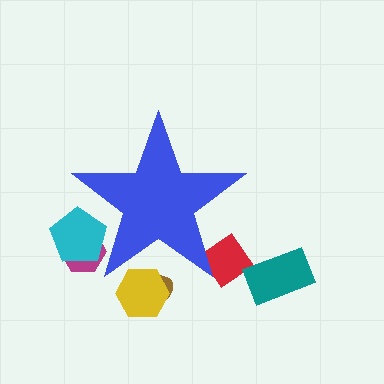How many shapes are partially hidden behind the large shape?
5 shapes are partially hidden.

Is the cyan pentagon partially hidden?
Yes, the cyan pentagon is partially hidden behind the blue star.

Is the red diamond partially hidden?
Yes, the red diamond is partially hidden behind the blue star.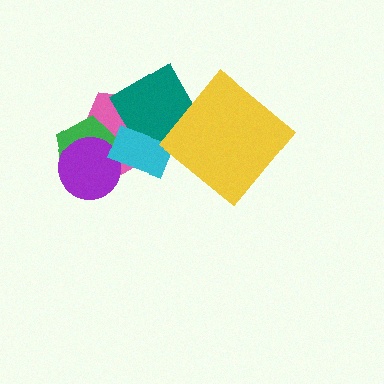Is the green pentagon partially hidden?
Yes, it is partially covered by another shape.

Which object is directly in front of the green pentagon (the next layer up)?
The purple circle is directly in front of the green pentagon.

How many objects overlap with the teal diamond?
2 objects overlap with the teal diamond.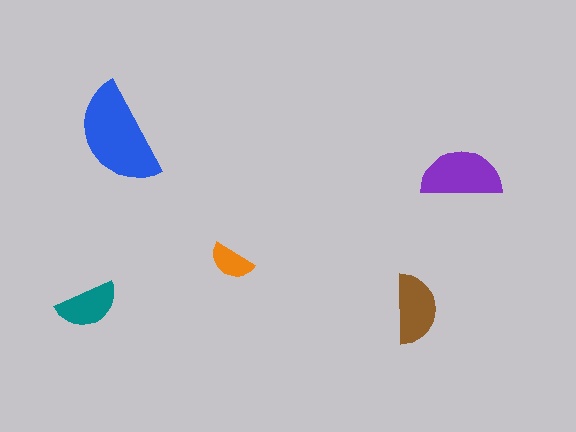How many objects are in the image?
There are 5 objects in the image.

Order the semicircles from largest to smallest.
the blue one, the purple one, the brown one, the teal one, the orange one.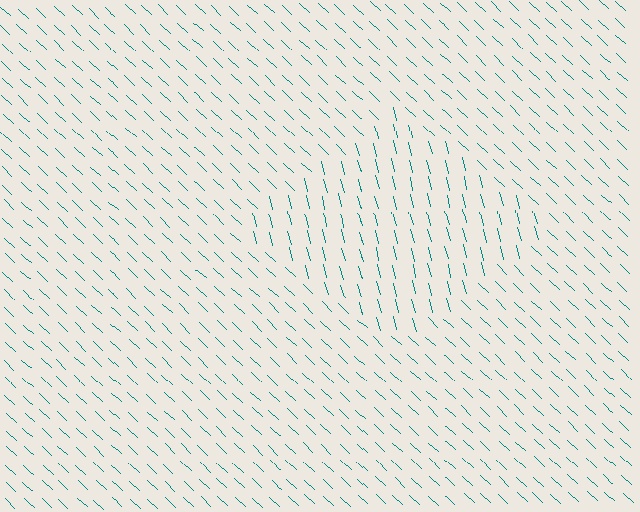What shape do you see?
I see a diamond.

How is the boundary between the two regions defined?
The boundary is defined purely by a change in line orientation (approximately 32 degrees difference). All lines are the same color and thickness.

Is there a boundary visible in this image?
Yes, there is a texture boundary formed by a change in line orientation.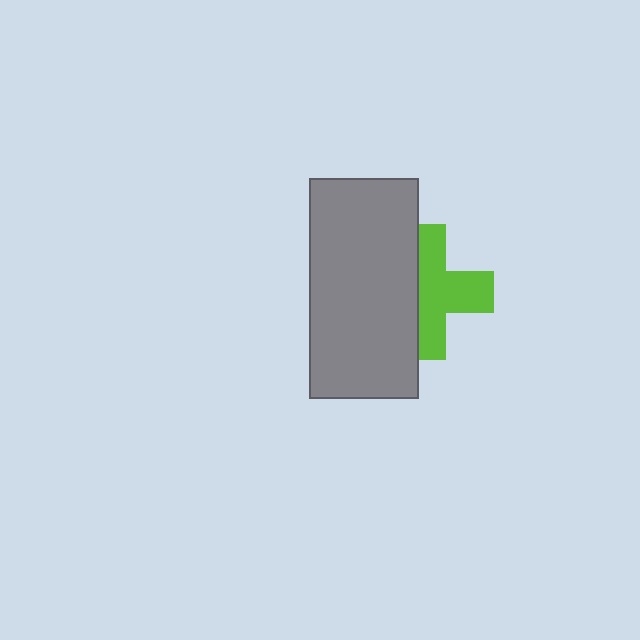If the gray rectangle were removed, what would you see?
You would see the complete lime cross.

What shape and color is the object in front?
The object in front is a gray rectangle.